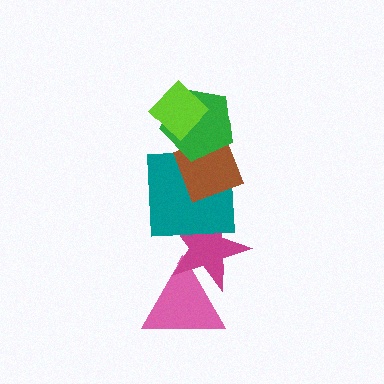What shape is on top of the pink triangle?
The magenta star is on top of the pink triangle.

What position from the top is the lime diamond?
The lime diamond is 1st from the top.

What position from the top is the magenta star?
The magenta star is 5th from the top.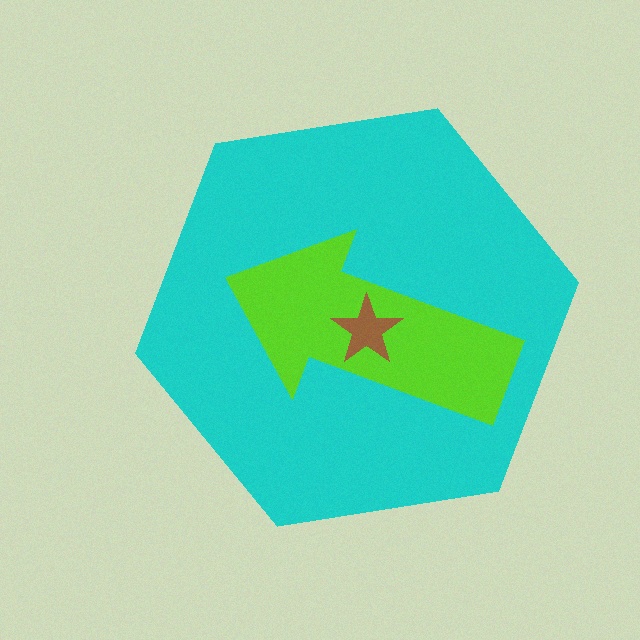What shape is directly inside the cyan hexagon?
The lime arrow.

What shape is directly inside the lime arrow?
The brown star.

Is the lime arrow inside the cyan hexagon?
Yes.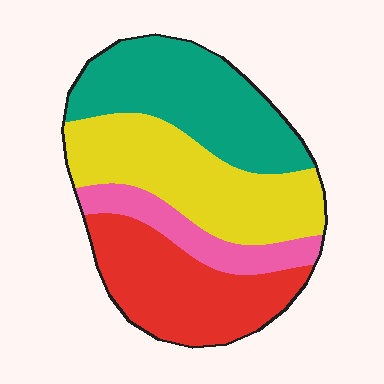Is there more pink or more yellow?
Yellow.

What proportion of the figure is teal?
Teal takes up about one third (1/3) of the figure.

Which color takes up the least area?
Pink, at roughly 10%.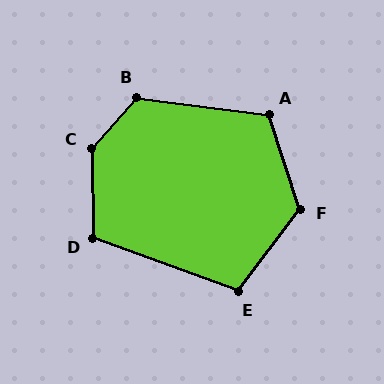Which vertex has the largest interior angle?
C, at approximately 138 degrees.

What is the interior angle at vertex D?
Approximately 111 degrees (obtuse).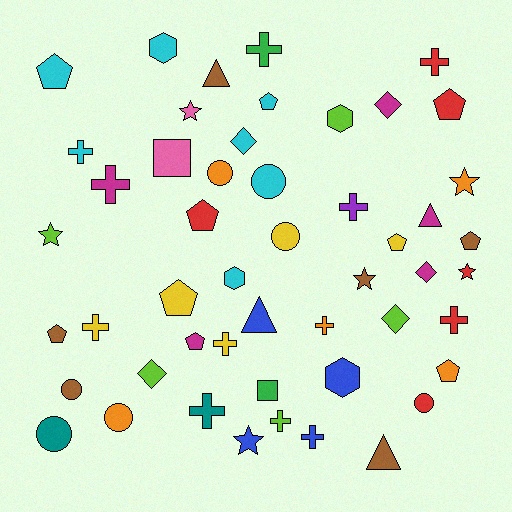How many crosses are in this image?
There are 12 crosses.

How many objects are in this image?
There are 50 objects.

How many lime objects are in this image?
There are 5 lime objects.